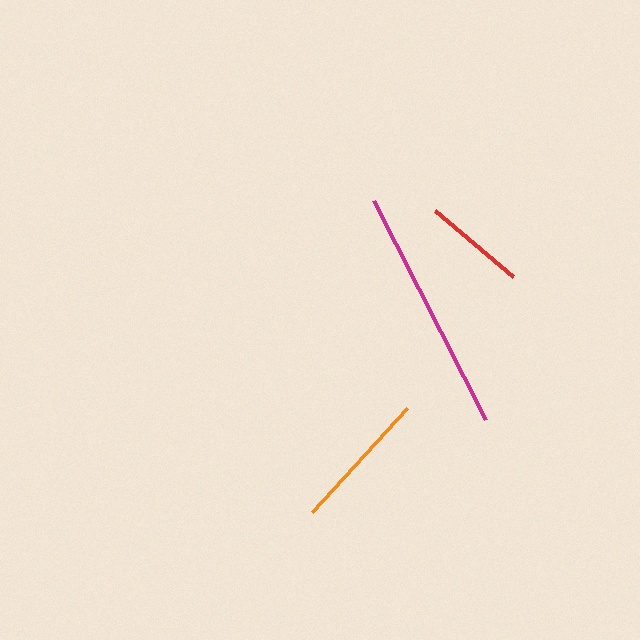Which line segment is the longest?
The magenta line is the longest at approximately 246 pixels.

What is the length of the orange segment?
The orange segment is approximately 140 pixels long.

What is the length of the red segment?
The red segment is approximately 102 pixels long.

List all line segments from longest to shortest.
From longest to shortest: magenta, orange, red.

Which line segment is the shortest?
The red line is the shortest at approximately 102 pixels.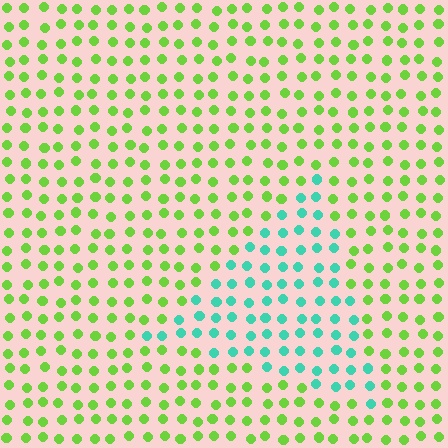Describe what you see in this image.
The image is filled with small lime elements in a uniform arrangement. A triangle-shaped region is visible where the elements are tinted to a slightly different hue, forming a subtle color boundary.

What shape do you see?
I see a triangle.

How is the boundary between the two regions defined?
The boundary is defined purely by a slight shift in hue (about 64 degrees). Spacing, size, and orientation are identical on both sides.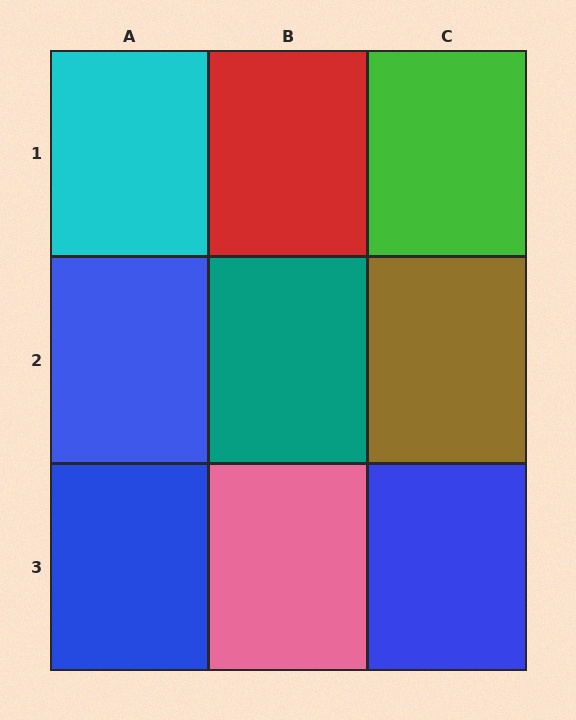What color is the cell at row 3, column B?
Pink.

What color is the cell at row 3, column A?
Blue.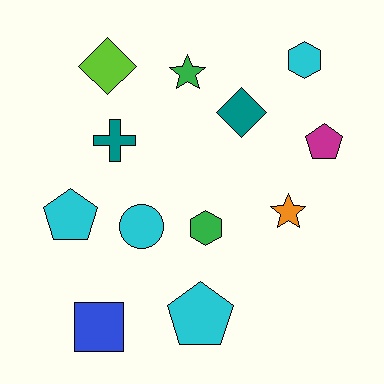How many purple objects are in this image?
There are no purple objects.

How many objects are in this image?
There are 12 objects.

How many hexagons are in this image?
There are 2 hexagons.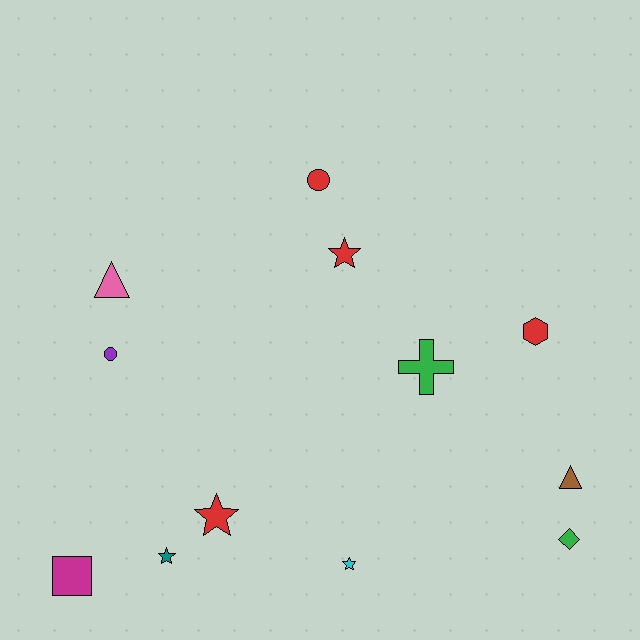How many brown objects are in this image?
There is 1 brown object.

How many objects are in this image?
There are 12 objects.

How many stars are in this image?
There are 4 stars.